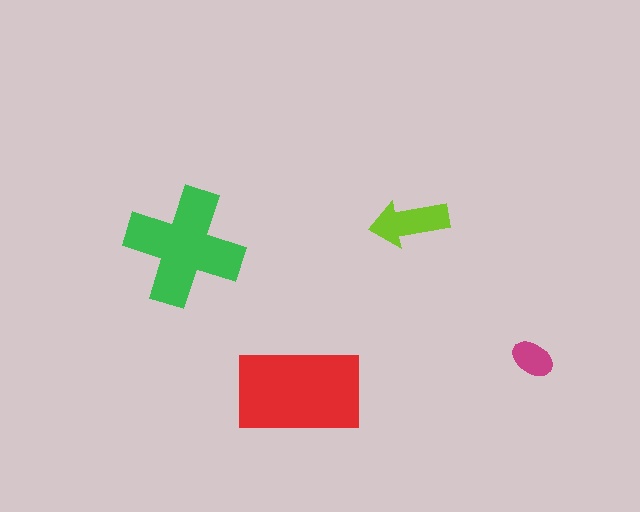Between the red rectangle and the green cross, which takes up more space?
The red rectangle.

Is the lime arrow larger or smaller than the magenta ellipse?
Larger.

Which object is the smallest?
The magenta ellipse.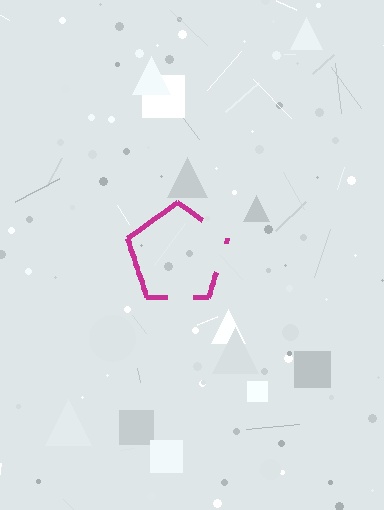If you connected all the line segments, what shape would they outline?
They would outline a pentagon.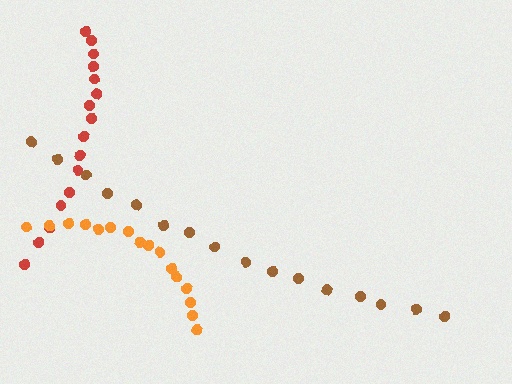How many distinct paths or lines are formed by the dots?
There are 3 distinct paths.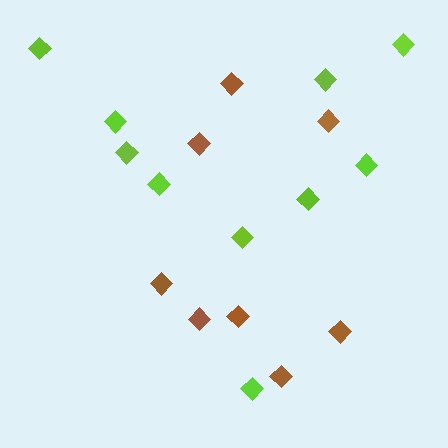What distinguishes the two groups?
There are 2 groups: one group of lime diamonds (10) and one group of brown diamonds (8).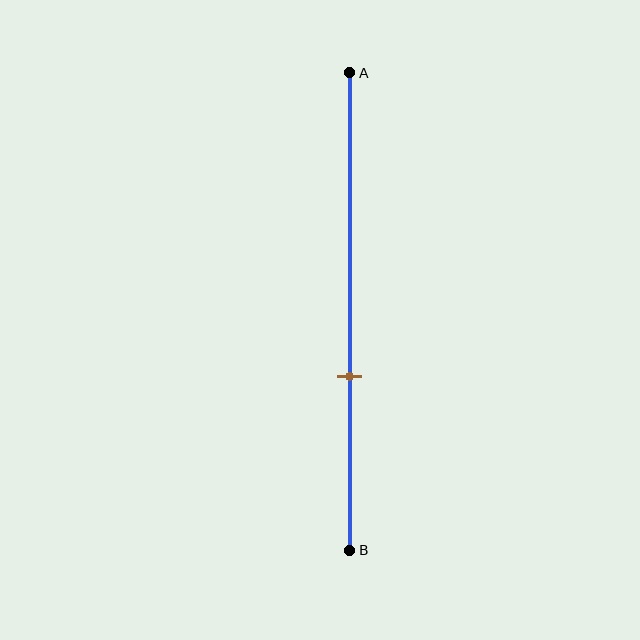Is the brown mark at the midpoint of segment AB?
No, the mark is at about 65% from A, not at the 50% midpoint.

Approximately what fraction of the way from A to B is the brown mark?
The brown mark is approximately 65% of the way from A to B.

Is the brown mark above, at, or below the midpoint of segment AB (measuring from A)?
The brown mark is below the midpoint of segment AB.